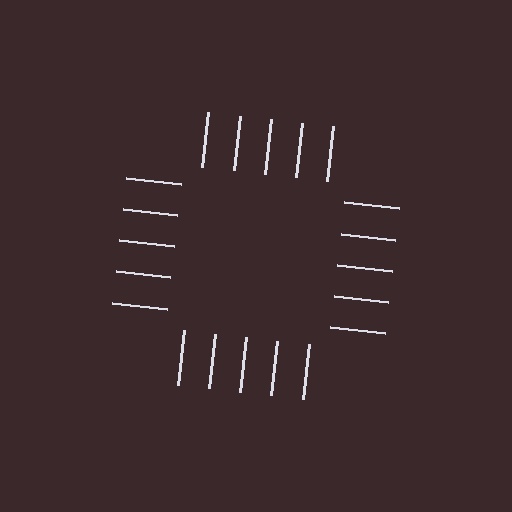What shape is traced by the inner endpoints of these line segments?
An illusory square — the line segments terminate on its edges but no continuous stroke is drawn.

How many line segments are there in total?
20 — 5 along each of the 4 edges.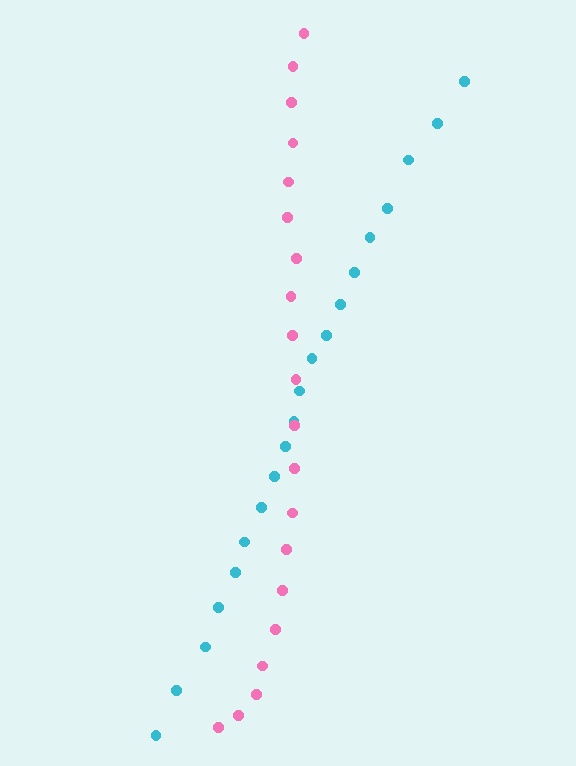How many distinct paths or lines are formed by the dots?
There are 2 distinct paths.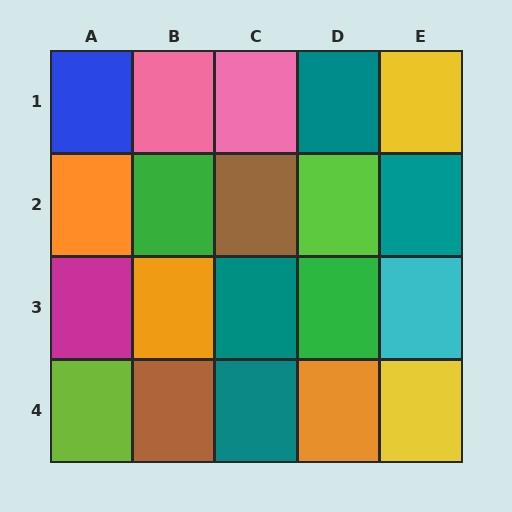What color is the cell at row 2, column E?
Teal.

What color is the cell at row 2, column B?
Green.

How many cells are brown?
2 cells are brown.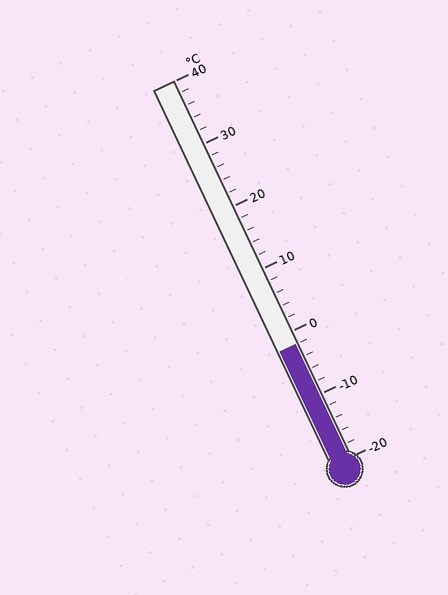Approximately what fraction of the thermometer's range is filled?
The thermometer is filled to approximately 30% of its range.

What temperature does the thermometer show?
The thermometer shows approximately -2°C.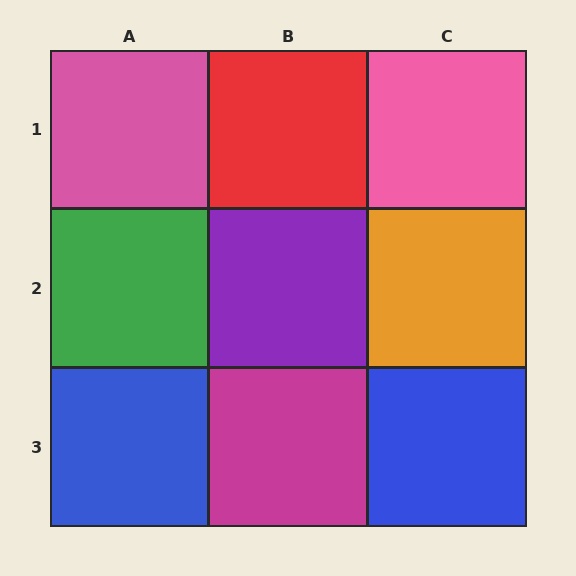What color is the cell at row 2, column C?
Orange.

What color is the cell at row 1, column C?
Pink.